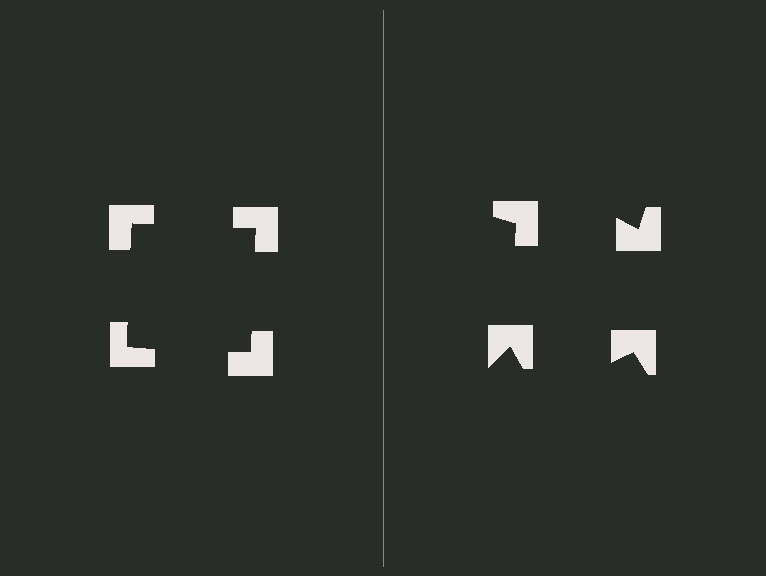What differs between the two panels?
The notched squares are positioned identically on both sides; only the wedge orientations differ. On the left they align to a square; on the right they are misaligned.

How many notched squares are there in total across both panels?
8 — 4 on each side.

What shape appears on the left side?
An illusory square.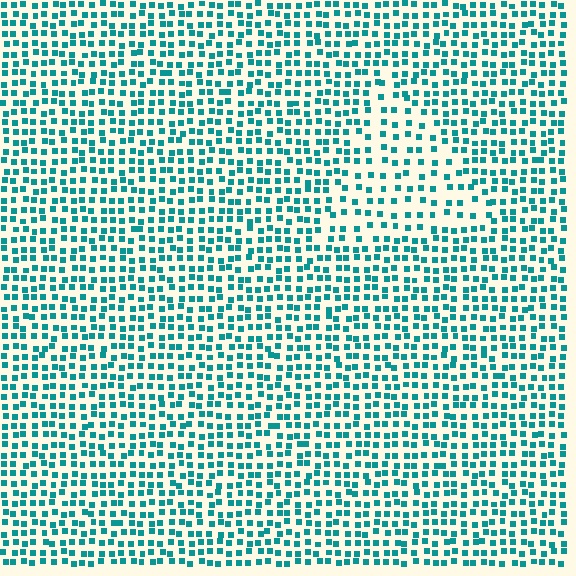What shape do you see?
I see a triangle.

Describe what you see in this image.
The image contains small teal elements arranged at two different densities. A triangle-shaped region is visible where the elements are less densely packed than the surrounding area.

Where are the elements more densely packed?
The elements are more densely packed outside the triangle boundary.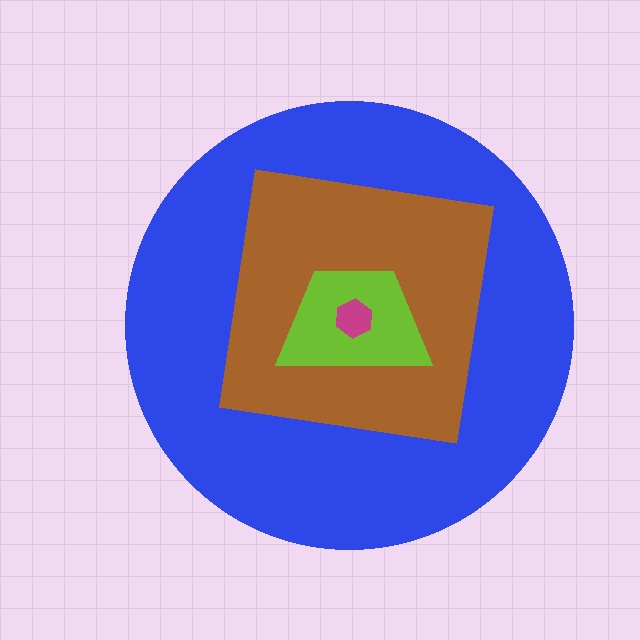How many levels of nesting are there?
4.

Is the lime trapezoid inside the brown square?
Yes.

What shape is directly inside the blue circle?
The brown square.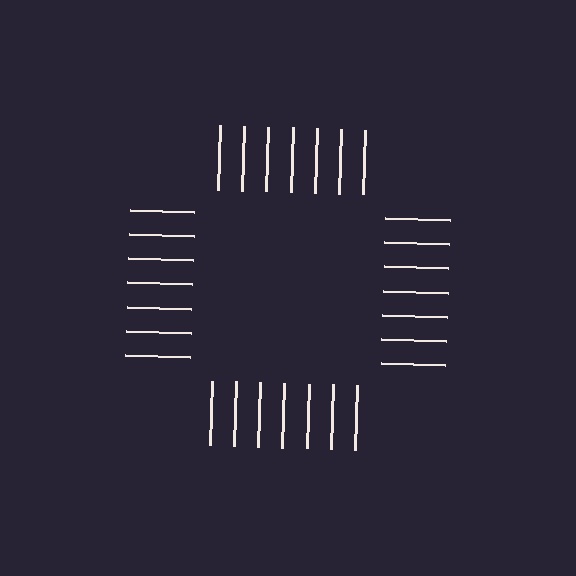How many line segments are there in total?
28 — 7 along each of the 4 edges.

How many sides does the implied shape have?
4 sides — the line-ends trace a square.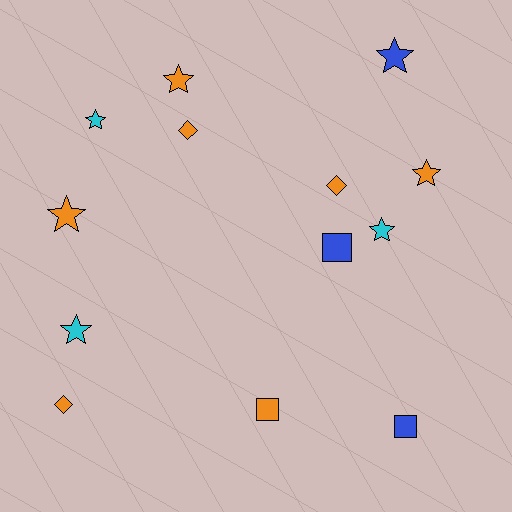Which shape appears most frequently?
Star, with 7 objects.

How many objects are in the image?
There are 13 objects.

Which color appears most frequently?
Orange, with 7 objects.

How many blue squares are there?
There are 2 blue squares.